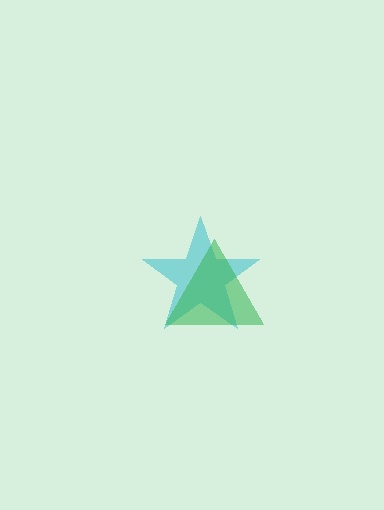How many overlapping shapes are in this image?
There are 2 overlapping shapes in the image.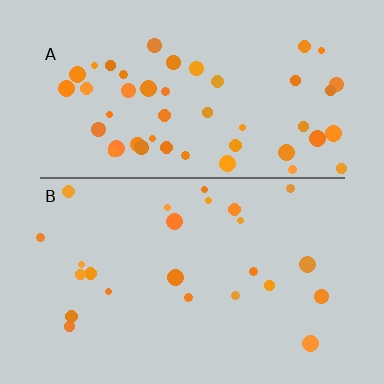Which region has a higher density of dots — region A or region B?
A (the top).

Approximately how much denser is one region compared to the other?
Approximately 2.1× — region A over region B.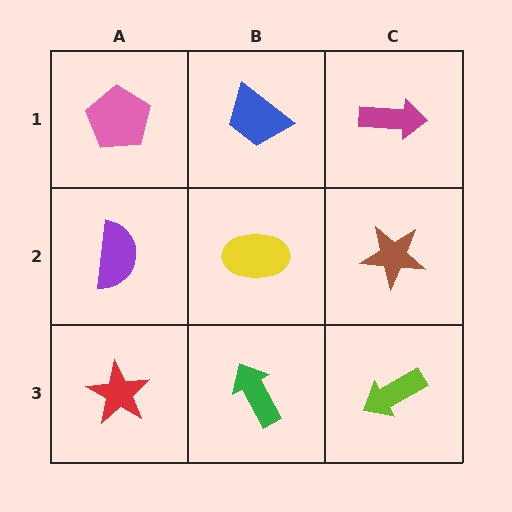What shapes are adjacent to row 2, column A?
A pink pentagon (row 1, column A), a red star (row 3, column A), a yellow ellipse (row 2, column B).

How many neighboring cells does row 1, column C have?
2.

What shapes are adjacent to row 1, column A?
A purple semicircle (row 2, column A), a blue trapezoid (row 1, column B).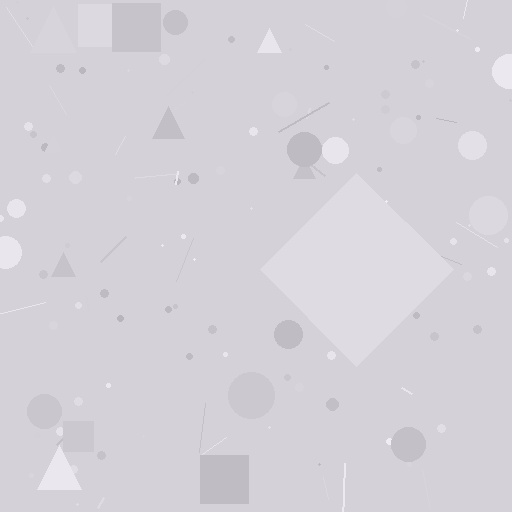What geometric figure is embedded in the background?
A diamond is embedded in the background.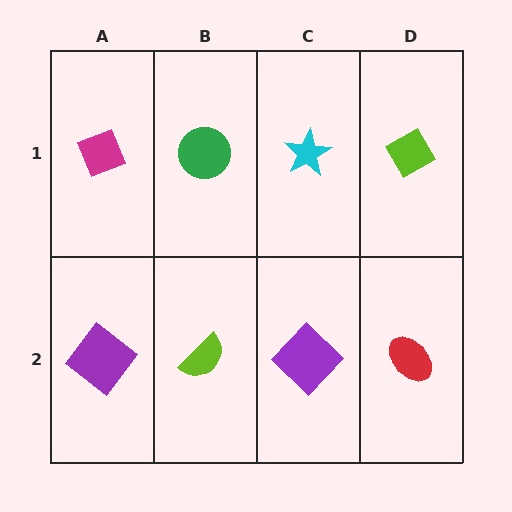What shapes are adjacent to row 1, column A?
A purple diamond (row 2, column A), a green circle (row 1, column B).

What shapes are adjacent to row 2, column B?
A green circle (row 1, column B), a purple diamond (row 2, column A), a purple diamond (row 2, column C).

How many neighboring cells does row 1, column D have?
2.